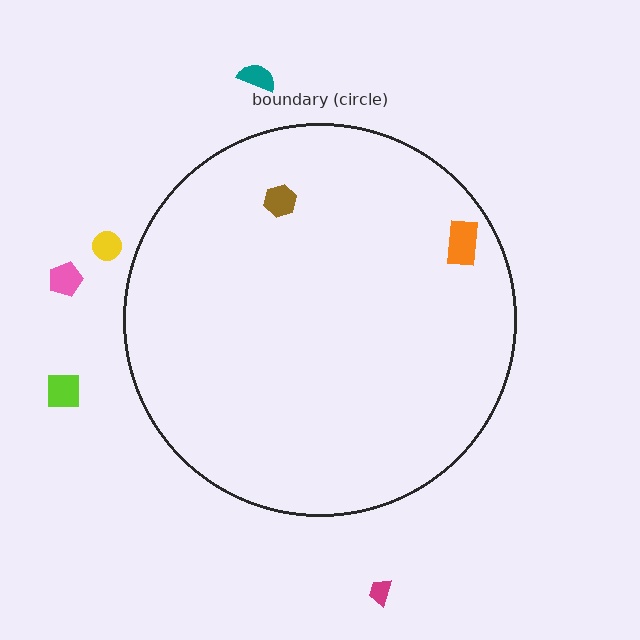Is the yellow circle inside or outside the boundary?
Outside.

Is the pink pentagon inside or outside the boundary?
Outside.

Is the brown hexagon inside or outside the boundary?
Inside.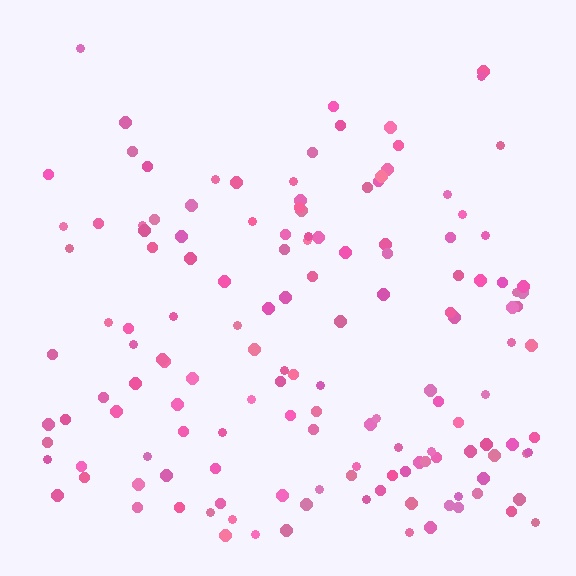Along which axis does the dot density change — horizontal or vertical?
Vertical.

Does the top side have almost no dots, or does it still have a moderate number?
Still a moderate number, just noticeably fewer than the bottom.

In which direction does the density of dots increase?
From top to bottom, with the bottom side densest.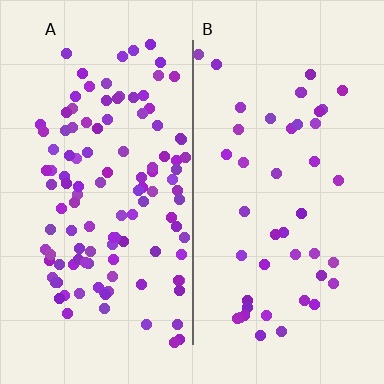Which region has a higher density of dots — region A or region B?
A (the left).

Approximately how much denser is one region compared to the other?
Approximately 2.6× — region A over region B.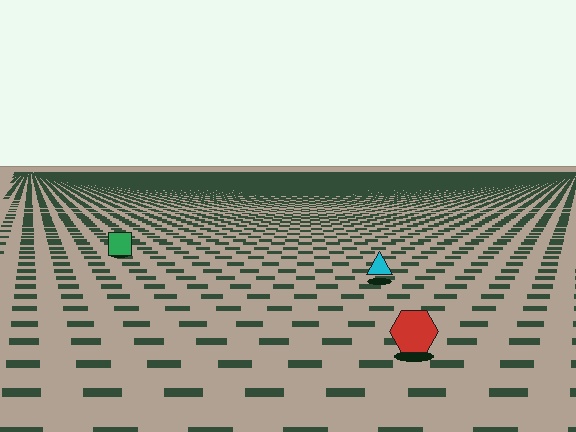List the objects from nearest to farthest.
From nearest to farthest: the red hexagon, the cyan triangle, the green square.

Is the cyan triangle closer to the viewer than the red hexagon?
No. The red hexagon is closer — you can tell from the texture gradient: the ground texture is coarser near it.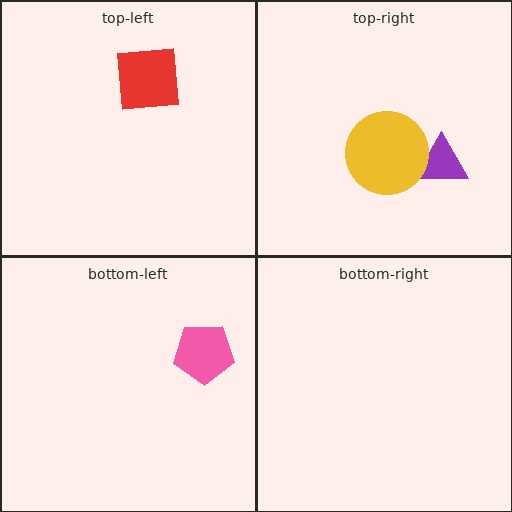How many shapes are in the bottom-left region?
1.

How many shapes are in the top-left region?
1.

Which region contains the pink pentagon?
The bottom-left region.